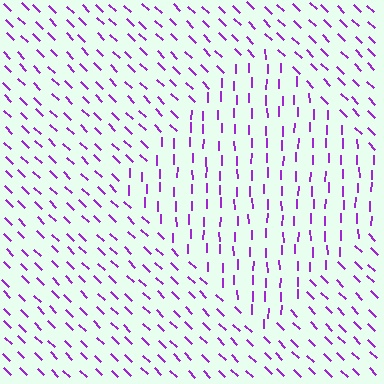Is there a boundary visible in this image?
Yes, there is a texture boundary formed by a change in line orientation.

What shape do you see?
I see a diamond.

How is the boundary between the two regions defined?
The boundary is defined purely by a change in line orientation (approximately 45 degrees difference). All lines are the same color and thickness.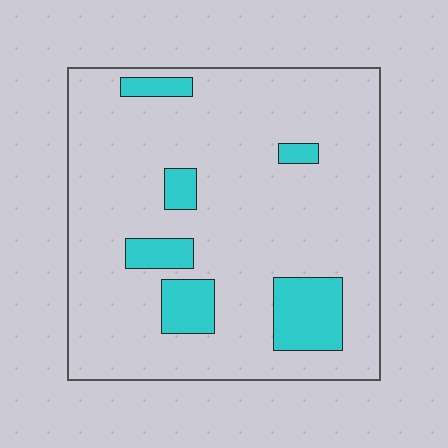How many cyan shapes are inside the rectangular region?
6.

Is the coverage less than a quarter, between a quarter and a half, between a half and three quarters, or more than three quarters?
Less than a quarter.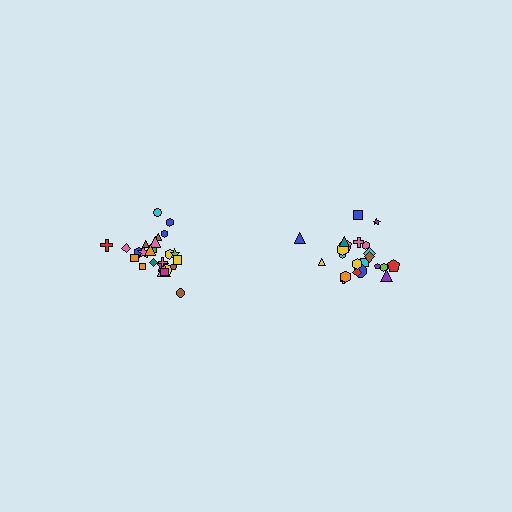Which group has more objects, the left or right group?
The left group.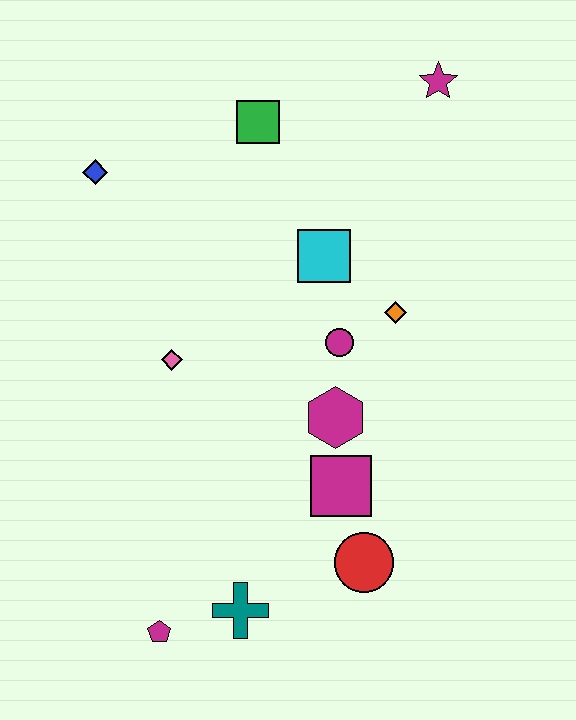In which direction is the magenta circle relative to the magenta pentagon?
The magenta circle is above the magenta pentagon.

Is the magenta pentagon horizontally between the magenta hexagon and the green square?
No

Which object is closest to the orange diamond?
The magenta circle is closest to the orange diamond.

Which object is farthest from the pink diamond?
The magenta star is farthest from the pink diamond.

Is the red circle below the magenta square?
Yes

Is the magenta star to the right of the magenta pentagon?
Yes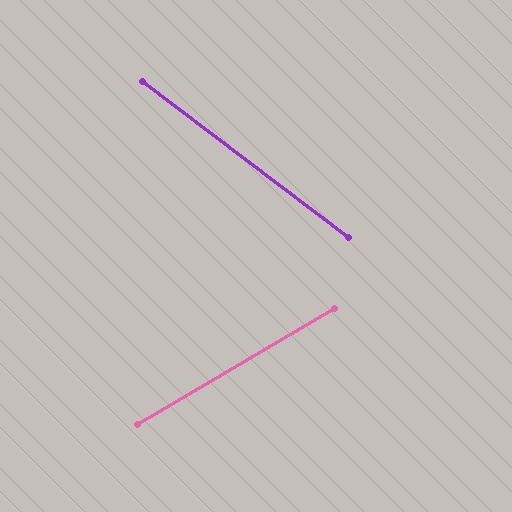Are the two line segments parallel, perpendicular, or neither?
Neither parallel nor perpendicular — they differ by about 68°.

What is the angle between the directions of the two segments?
Approximately 68 degrees.